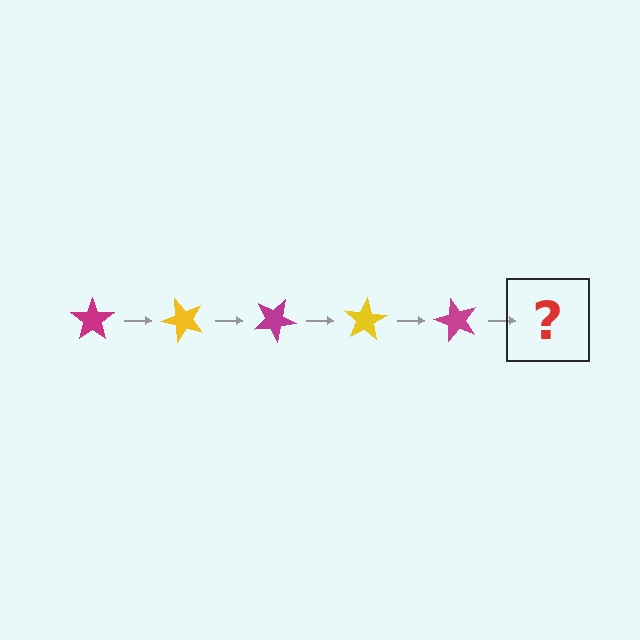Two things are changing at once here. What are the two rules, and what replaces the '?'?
The two rules are that it rotates 50 degrees each step and the color cycles through magenta and yellow. The '?' should be a yellow star, rotated 250 degrees from the start.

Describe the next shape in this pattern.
It should be a yellow star, rotated 250 degrees from the start.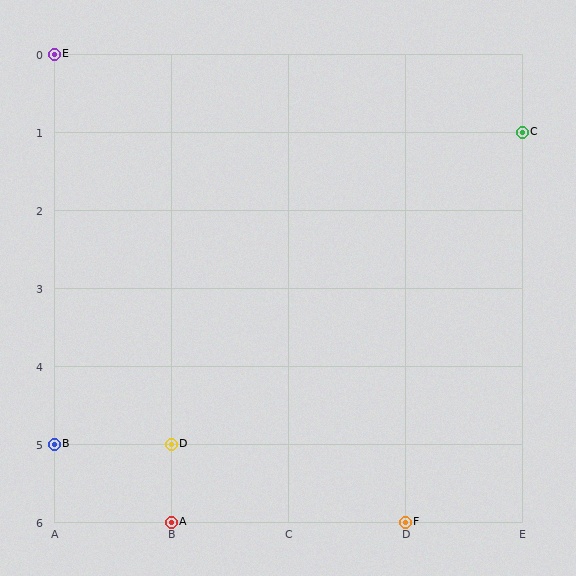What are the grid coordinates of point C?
Point C is at grid coordinates (E, 1).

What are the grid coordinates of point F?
Point F is at grid coordinates (D, 6).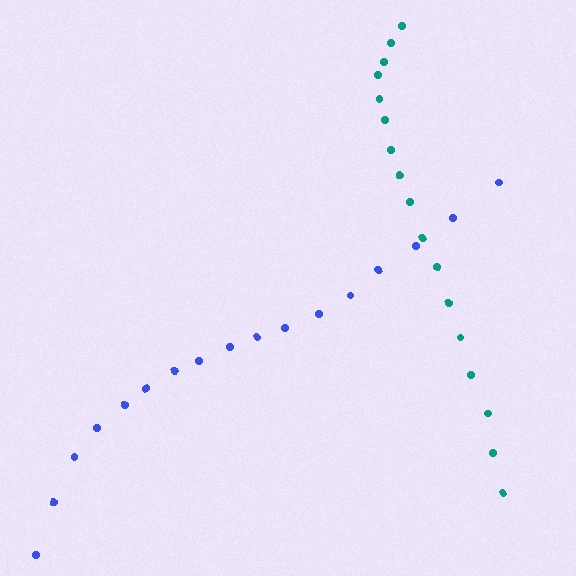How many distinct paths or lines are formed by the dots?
There are 2 distinct paths.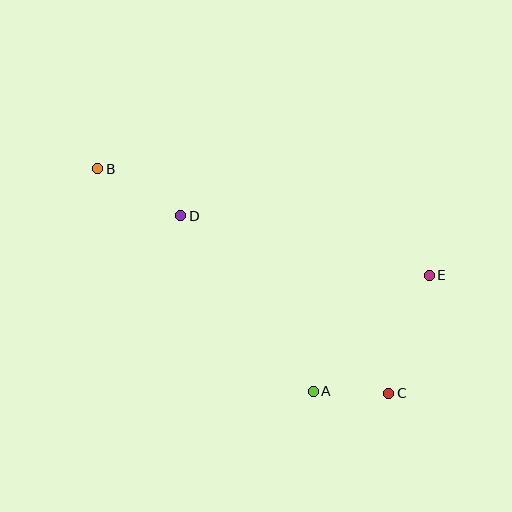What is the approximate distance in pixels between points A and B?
The distance between A and B is approximately 310 pixels.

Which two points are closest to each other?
Points A and C are closest to each other.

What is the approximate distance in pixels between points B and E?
The distance between B and E is approximately 348 pixels.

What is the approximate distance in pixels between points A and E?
The distance between A and E is approximately 164 pixels.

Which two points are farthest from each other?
Points B and C are farthest from each other.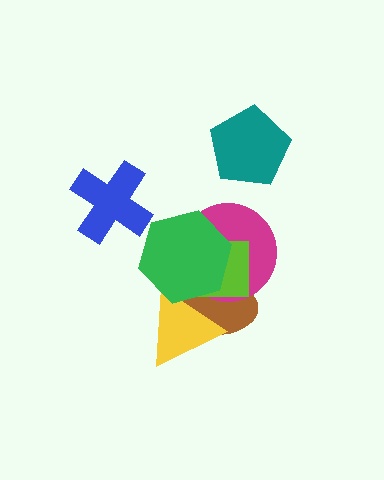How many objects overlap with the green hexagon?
4 objects overlap with the green hexagon.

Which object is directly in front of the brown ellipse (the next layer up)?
The magenta circle is directly in front of the brown ellipse.